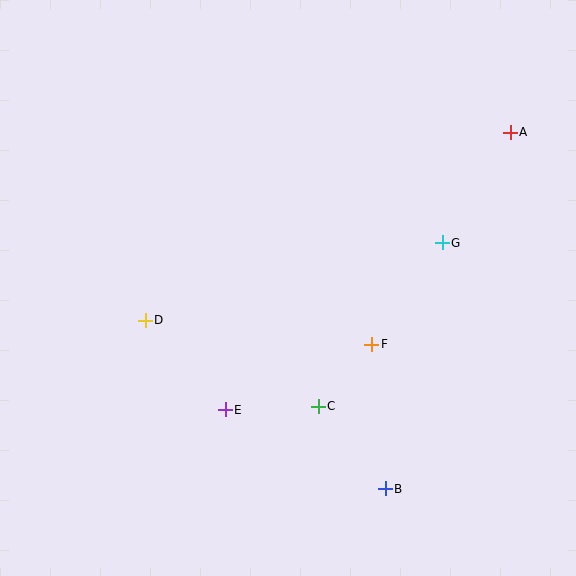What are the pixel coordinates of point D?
Point D is at (145, 320).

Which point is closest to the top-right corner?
Point A is closest to the top-right corner.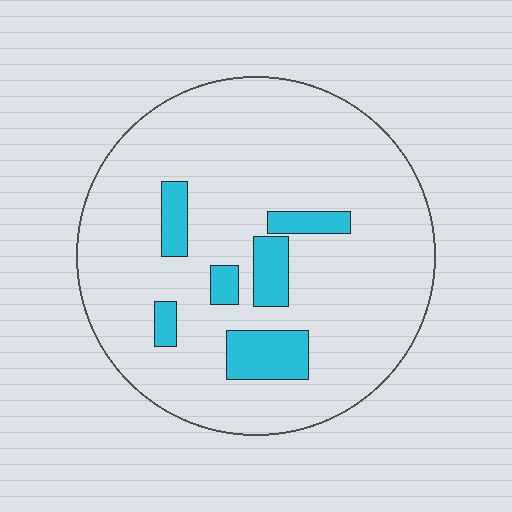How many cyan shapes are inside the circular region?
6.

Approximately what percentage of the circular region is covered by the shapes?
Approximately 15%.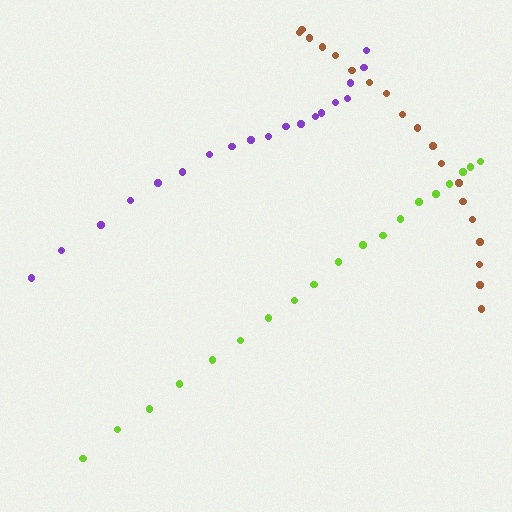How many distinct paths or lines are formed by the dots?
There are 3 distinct paths.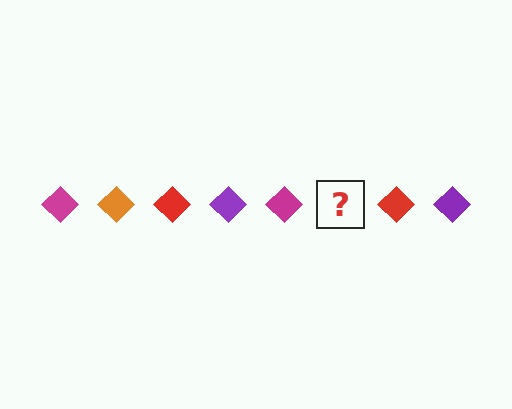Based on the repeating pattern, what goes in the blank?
The blank should be an orange diamond.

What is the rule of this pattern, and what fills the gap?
The rule is that the pattern cycles through magenta, orange, red, purple diamonds. The gap should be filled with an orange diamond.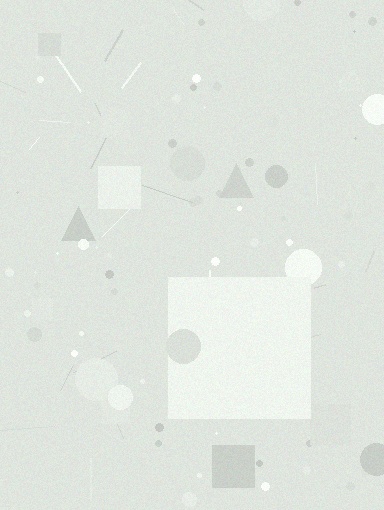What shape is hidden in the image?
A square is hidden in the image.